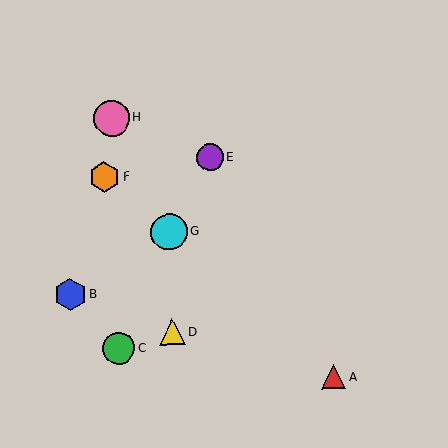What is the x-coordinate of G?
Object G is at x≈169.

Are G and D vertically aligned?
Yes, both are at x≈169.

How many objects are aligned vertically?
2 objects (D, G) are aligned vertically.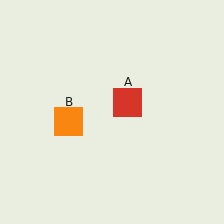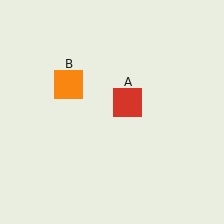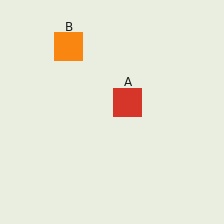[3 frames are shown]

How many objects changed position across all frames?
1 object changed position: orange square (object B).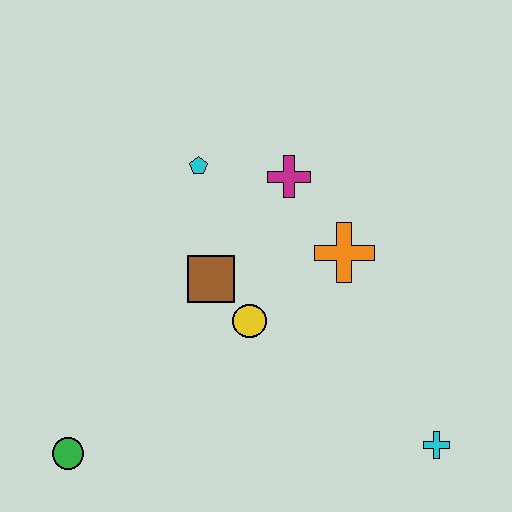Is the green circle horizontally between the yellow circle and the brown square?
No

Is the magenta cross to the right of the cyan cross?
No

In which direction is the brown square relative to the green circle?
The brown square is above the green circle.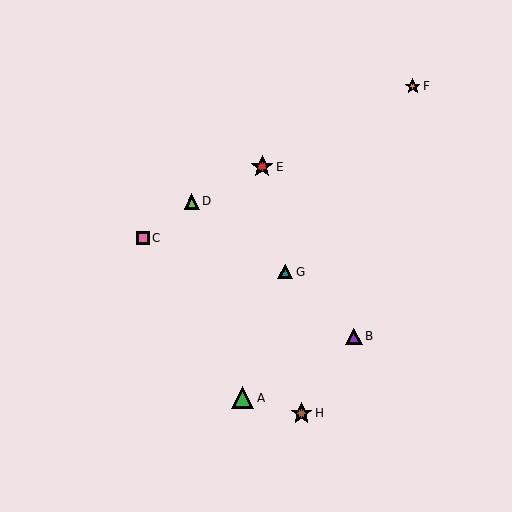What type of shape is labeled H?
Shape H is a brown star.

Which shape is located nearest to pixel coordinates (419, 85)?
The orange star (labeled F) at (413, 86) is nearest to that location.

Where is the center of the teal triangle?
The center of the teal triangle is at (285, 272).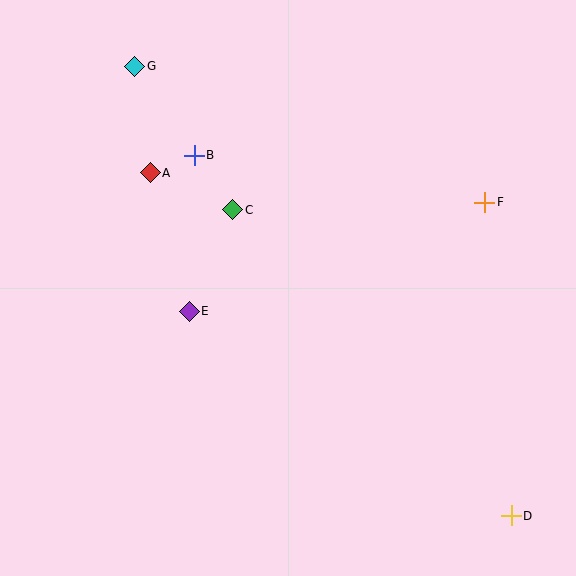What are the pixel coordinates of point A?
Point A is at (150, 173).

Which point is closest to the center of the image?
Point C at (233, 210) is closest to the center.